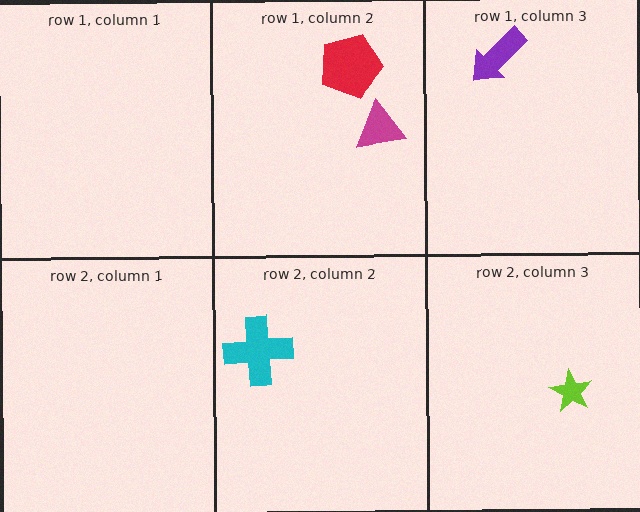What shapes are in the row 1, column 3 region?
The purple arrow.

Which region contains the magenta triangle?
The row 1, column 2 region.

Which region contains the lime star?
The row 2, column 3 region.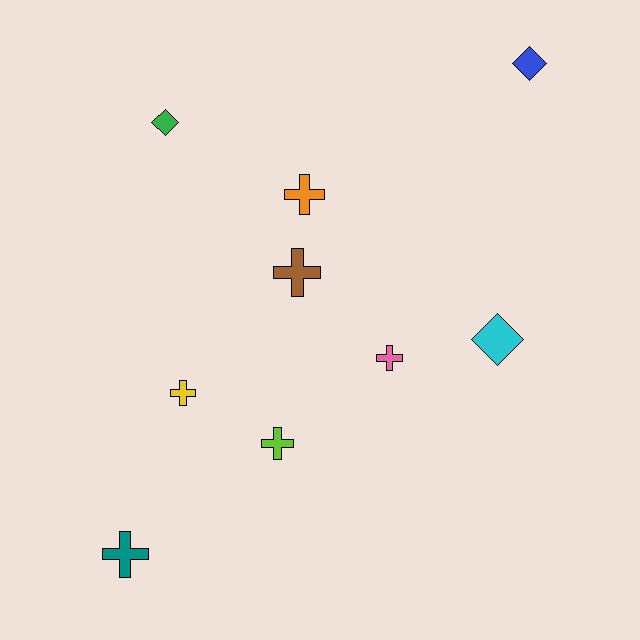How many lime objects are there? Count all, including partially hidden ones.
There is 1 lime object.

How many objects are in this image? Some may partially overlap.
There are 9 objects.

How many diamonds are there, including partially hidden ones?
There are 3 diamonds.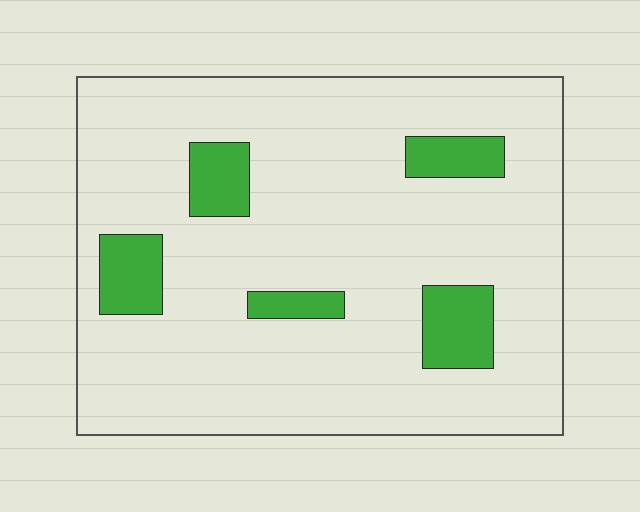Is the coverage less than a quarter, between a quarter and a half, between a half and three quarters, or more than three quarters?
Less than a quarter.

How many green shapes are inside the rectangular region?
5.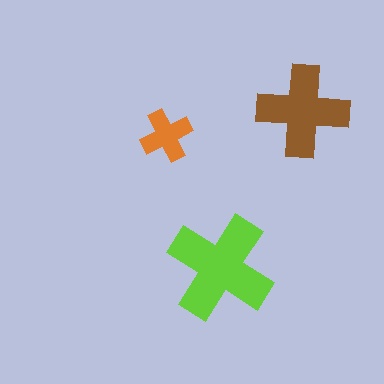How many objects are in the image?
There are 3 objects in the image.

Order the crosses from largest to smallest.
the lime one, the brown one, the orange one.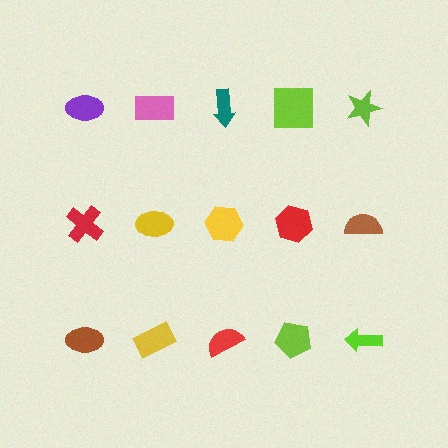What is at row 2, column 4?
A red hexagon.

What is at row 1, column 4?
A lime square.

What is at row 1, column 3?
A teal arrow.